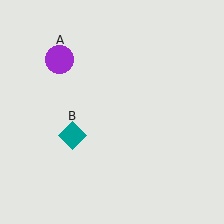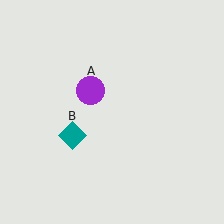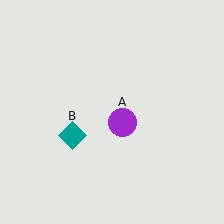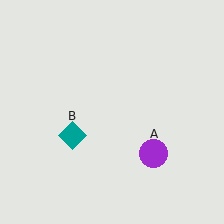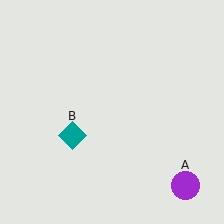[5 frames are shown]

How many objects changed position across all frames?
1 object changed position: purple circle (object A).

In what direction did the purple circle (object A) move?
The purple circle (object A) moved down and to the right.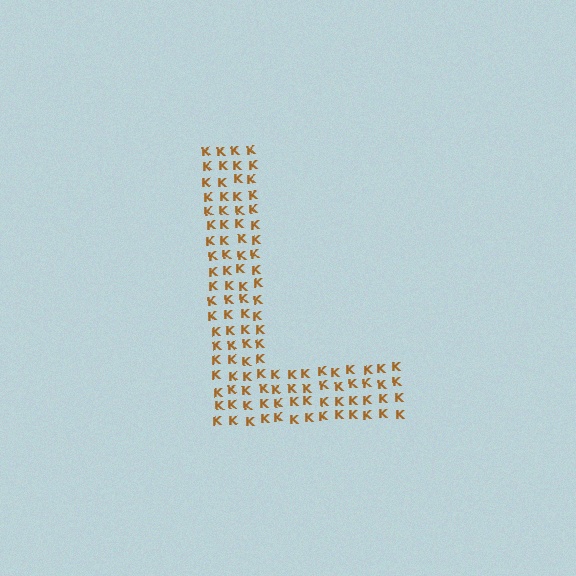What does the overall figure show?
The overall figure shows the letter L.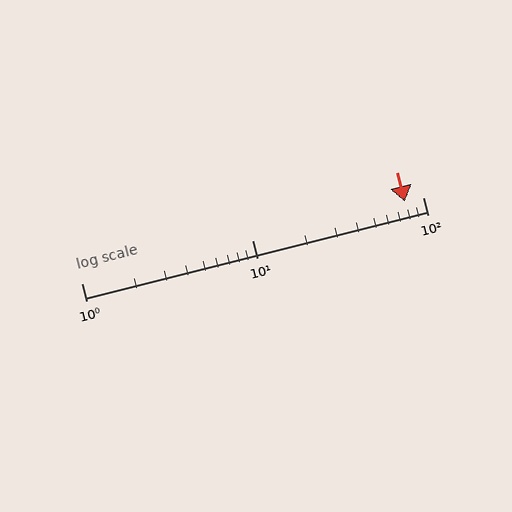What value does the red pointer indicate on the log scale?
The pointer indicates approximately 78.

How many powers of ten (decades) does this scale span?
The scale spans 2 decades, from 1 to 100.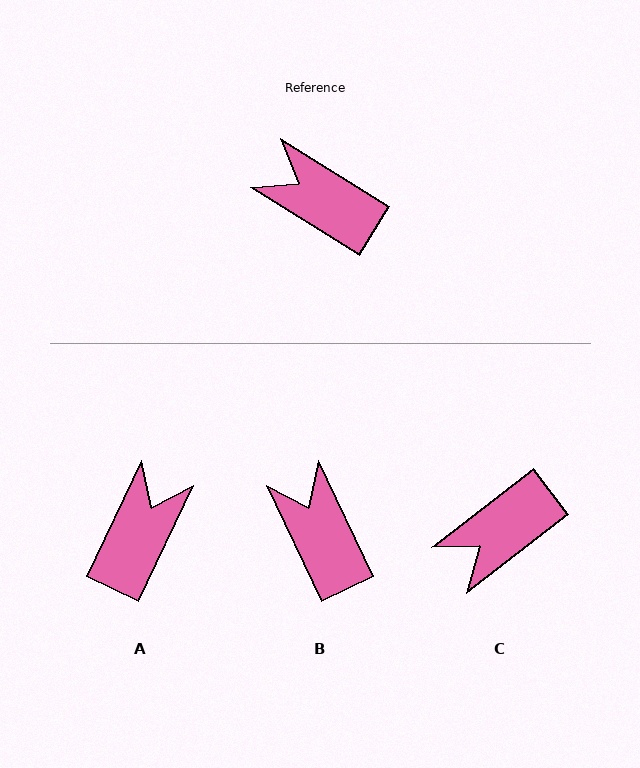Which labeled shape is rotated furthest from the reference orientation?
A, about 84 degrees away.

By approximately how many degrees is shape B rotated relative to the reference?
Approximately 33 degrees clockwise.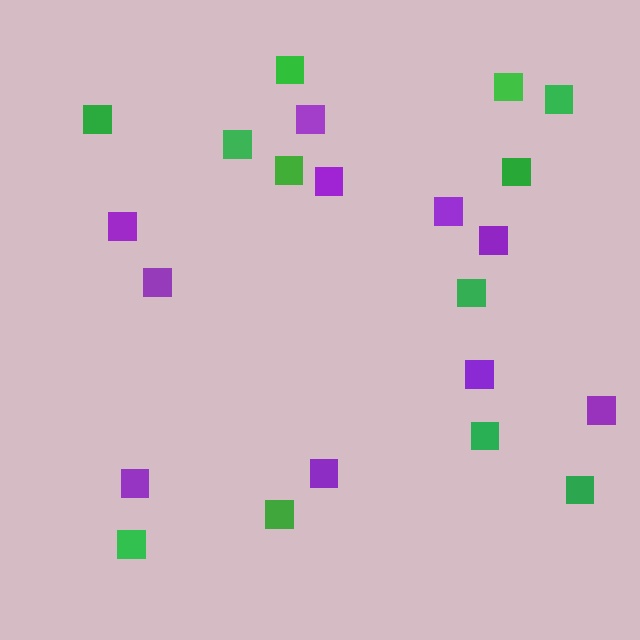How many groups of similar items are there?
There are 2 groups: one group of purple squares (10) and one group of green squares (12).